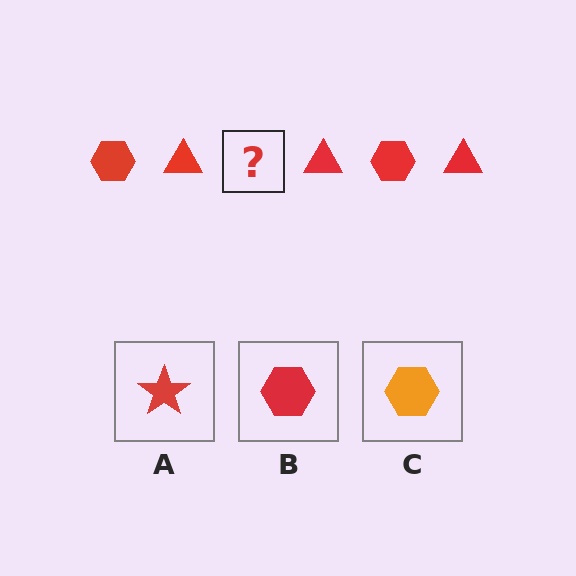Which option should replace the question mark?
Option B.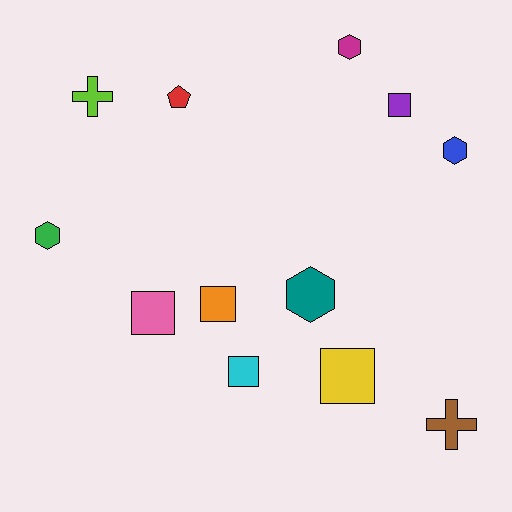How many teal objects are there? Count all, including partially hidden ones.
There is 1 teal object.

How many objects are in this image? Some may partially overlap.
There are 12 objects.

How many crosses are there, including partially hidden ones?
There are 2 crosses.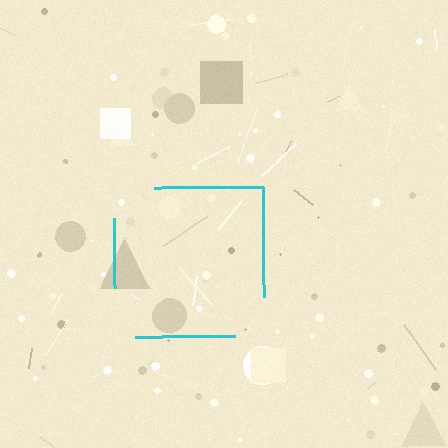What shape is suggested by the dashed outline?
The dashed outline suggests a square.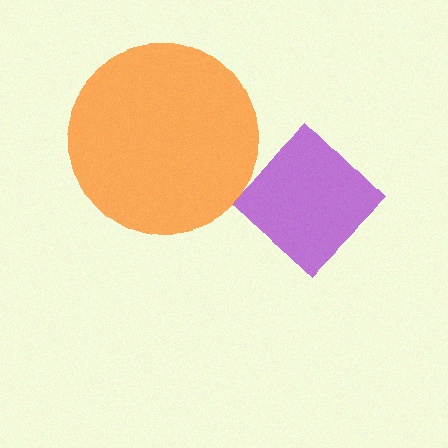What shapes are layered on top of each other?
The layered shapes are: a purple diamond, an orange circle.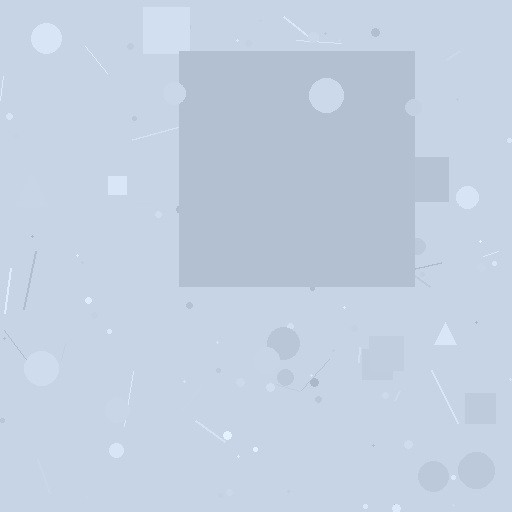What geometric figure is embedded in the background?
A square is embedded in the background.